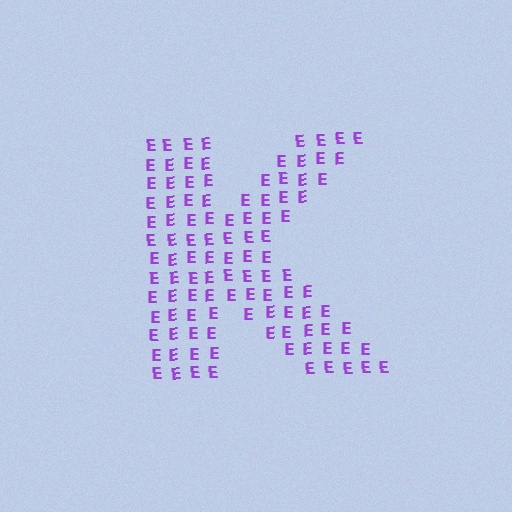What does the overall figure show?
The overall figure shows the letter K.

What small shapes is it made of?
It is made of small letter E's.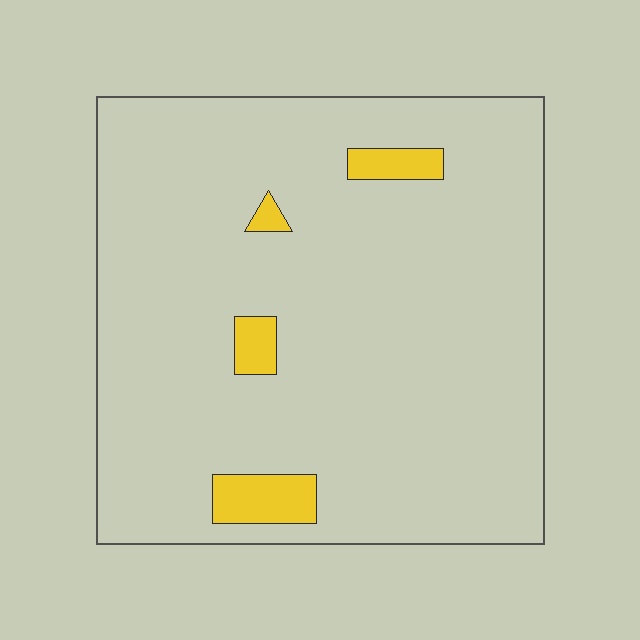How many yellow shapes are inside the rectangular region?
4.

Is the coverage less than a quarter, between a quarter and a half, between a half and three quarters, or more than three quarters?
Less than a quarter.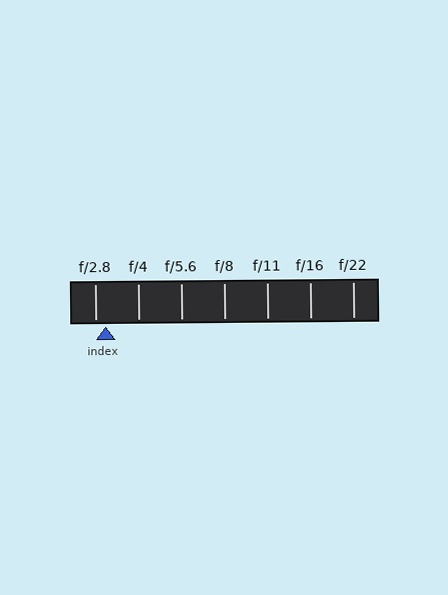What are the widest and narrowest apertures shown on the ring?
The widest aperture shown is f/2.8 and the narrowest is f/22.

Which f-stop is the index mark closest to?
The index mark is closest to f/2.8.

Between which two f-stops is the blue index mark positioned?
The index mark is between f/2.8 and f/4.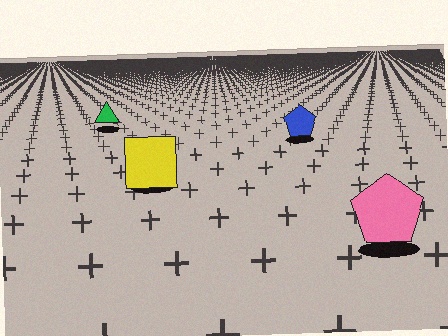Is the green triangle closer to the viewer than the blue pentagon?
No. The blue pentagon is closer — you can tell from the texture gradient: the ground texture is coarser near it.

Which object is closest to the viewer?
The pink pentagon is closest. The texture marks near it are larger and more spread out.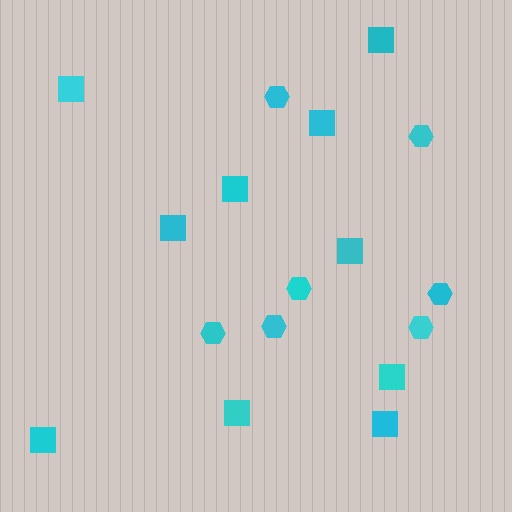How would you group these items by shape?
There are 2 groups: one group of squares (10) and one group of hexagons (7).